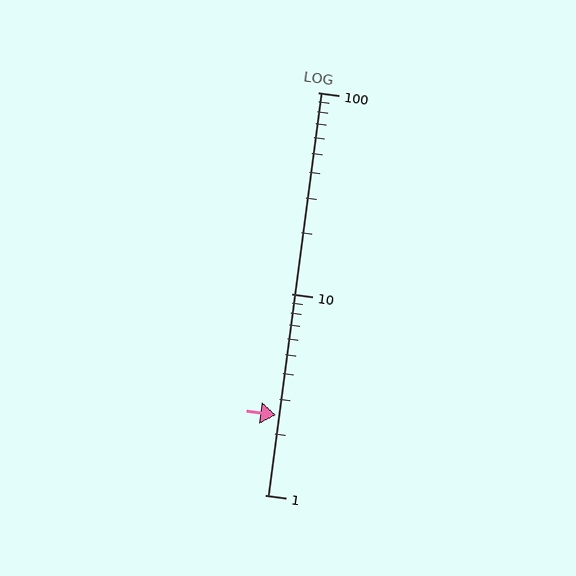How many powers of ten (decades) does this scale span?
The scale spans 2 decades, from 1 to 100.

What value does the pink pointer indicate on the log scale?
The pointer indicates approximately 2.5.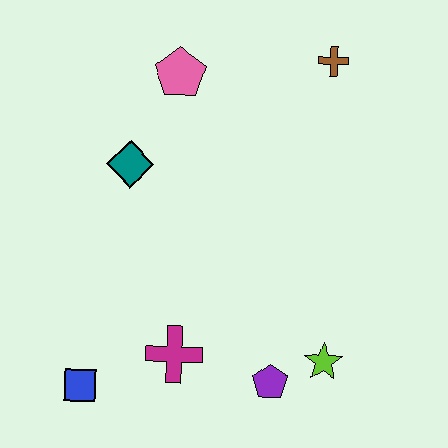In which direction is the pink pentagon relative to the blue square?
The pink pentagon is above the blue square.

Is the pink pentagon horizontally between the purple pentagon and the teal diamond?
Yes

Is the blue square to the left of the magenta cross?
Yes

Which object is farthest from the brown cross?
The blue square is farthest from the brown cross.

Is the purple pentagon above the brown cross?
No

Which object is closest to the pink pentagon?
The teal diamond is closest to the pink pentagon.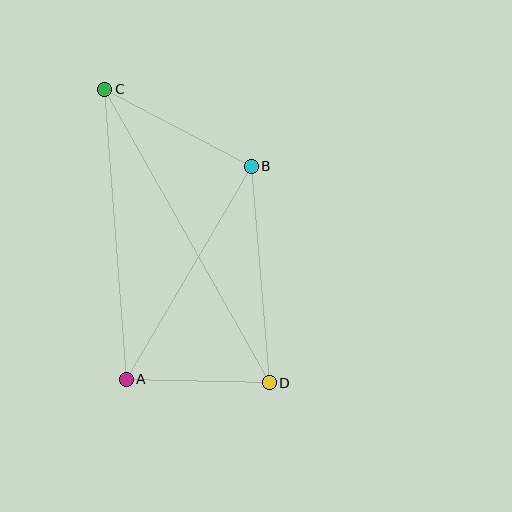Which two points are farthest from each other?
Points C and D are farthest from each other.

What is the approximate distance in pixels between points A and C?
The distance between A and C is approximately 291 pixels.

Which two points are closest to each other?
Points A and D are closest to each other.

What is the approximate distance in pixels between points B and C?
The distance between B and C is approximately 166 pixels.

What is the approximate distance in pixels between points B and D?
The distance between B and D is approximately 217 pixels.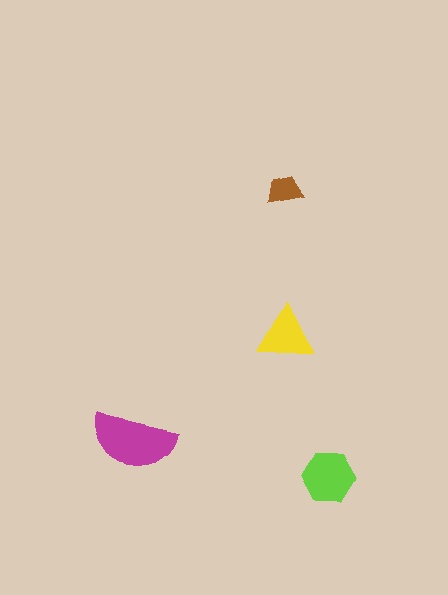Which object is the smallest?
The brown trapezoid.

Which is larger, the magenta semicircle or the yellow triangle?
The magenta semicircle.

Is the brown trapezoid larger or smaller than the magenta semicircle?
Smaller.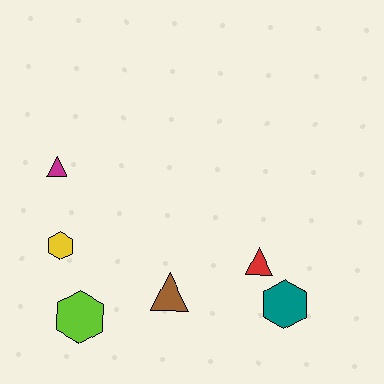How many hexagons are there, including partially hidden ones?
There are 3 hexagons.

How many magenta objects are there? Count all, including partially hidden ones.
There is 1 magenta object.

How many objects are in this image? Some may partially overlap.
There are 6 objects.